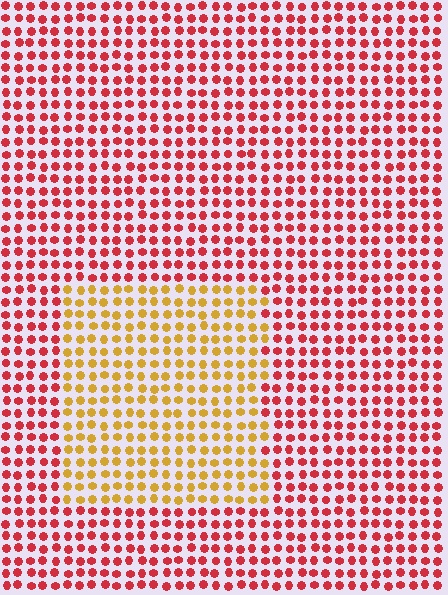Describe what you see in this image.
The image is filled with small red elements in a uniform arrangement. A rectangle-shaped region is visible where the elements are tinted to a slightly different hue, forming a subtle color boundary.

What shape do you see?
I see a rectangle.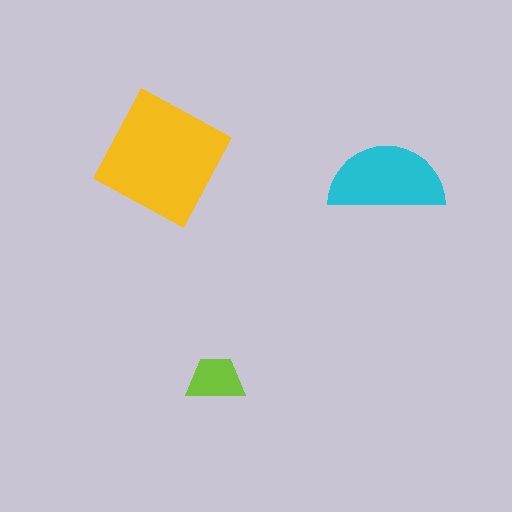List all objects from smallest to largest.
The lime trapezoid, the cyan semicircle, the yellow square.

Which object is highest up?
The yellow square is topmost.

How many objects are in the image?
There are 3 objects in the image.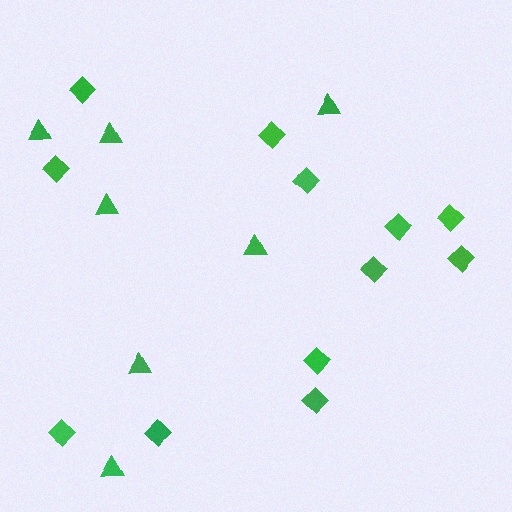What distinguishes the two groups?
There are 2 groups: one group of diamonds (12) and one group of triangles (7).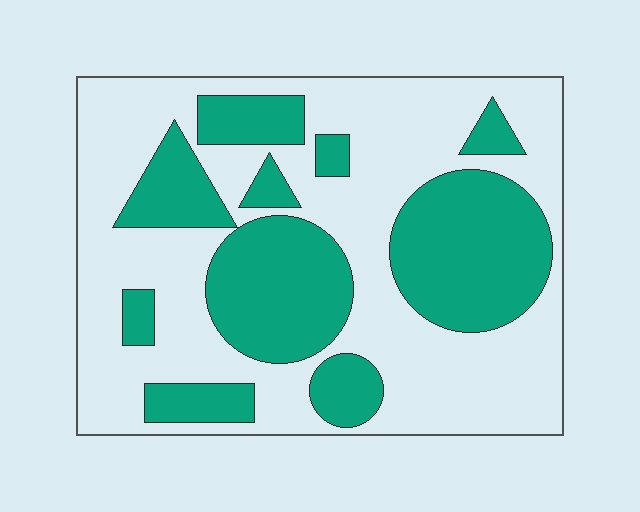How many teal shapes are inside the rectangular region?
10.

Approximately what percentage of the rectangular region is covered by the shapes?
Approximately 40%.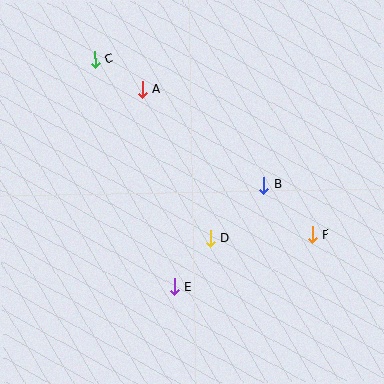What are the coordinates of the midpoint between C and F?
The midpoint between C and F is at (203, 147).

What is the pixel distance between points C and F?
The distance between C and F is 279 pixels.